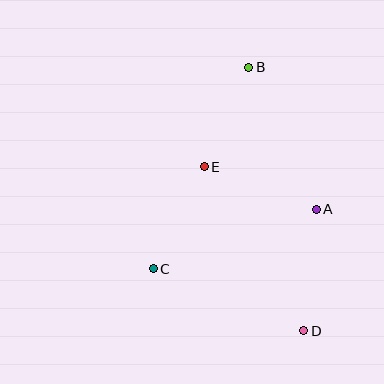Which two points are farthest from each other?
Points B and D are farthest from each other.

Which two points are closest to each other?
Points B and E are closest to each other.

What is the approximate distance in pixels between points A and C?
The distance between A and C is approximately 174 pixels.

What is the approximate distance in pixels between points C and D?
The distance between C and D is approximately 163 pixels.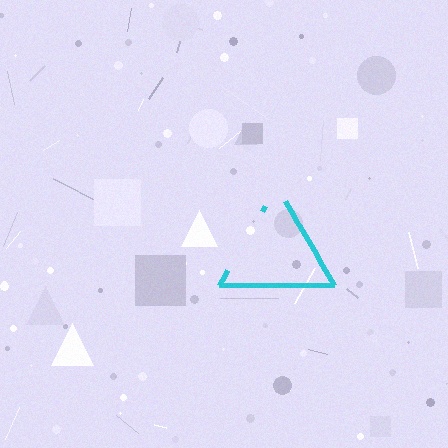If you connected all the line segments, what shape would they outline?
They would outline a triangle.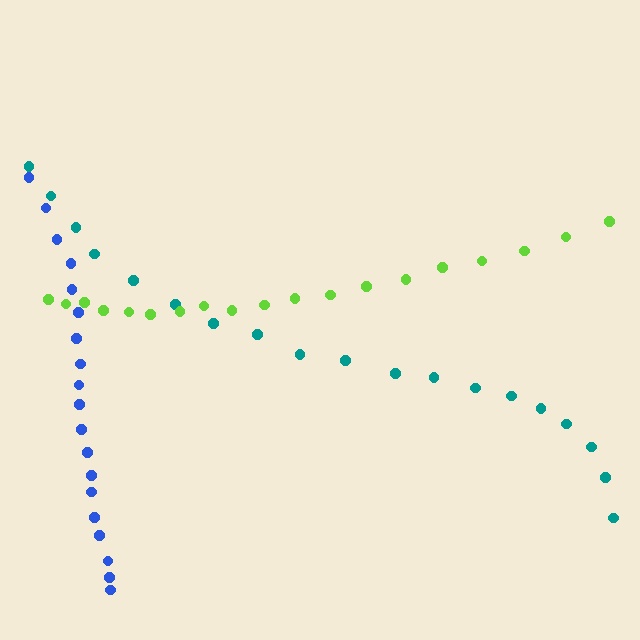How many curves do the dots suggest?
There are 3 distinct paths.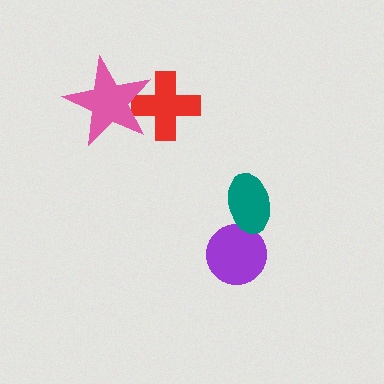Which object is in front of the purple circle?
The teal ellipse is in front of the purple circle.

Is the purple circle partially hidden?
Yes, it is partially covered by another shape.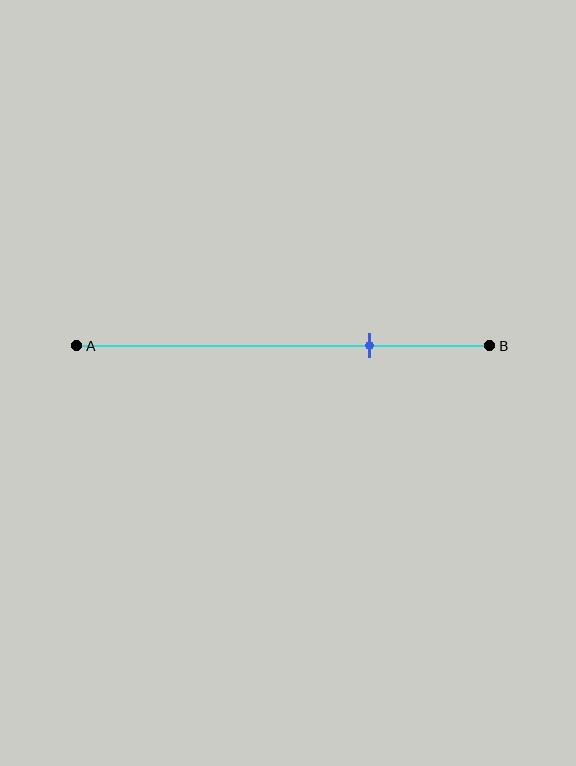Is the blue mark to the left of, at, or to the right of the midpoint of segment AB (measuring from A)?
The blue mark is to the right of the midpoint of segment AB.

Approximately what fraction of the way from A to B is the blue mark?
The blue mark is approximately 70% of the way from A to B.